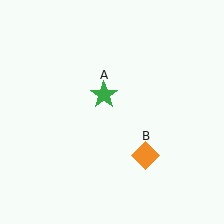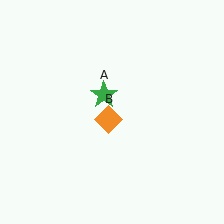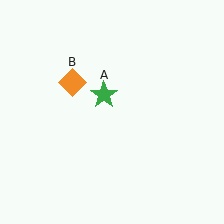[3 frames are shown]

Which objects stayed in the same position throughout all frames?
Green star (object A) remained stationary.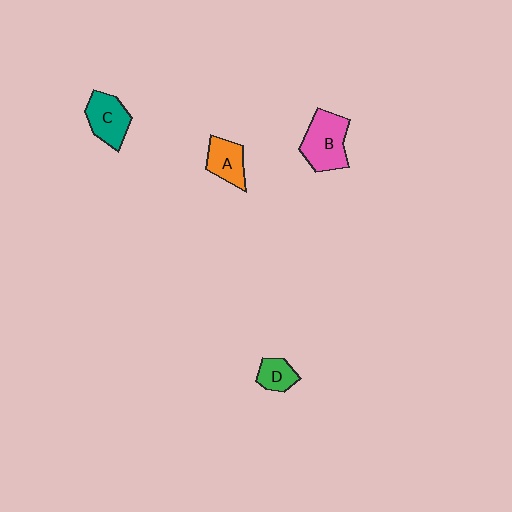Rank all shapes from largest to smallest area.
From largest to smallest: B (pink), C (teal), A (orange), D (green).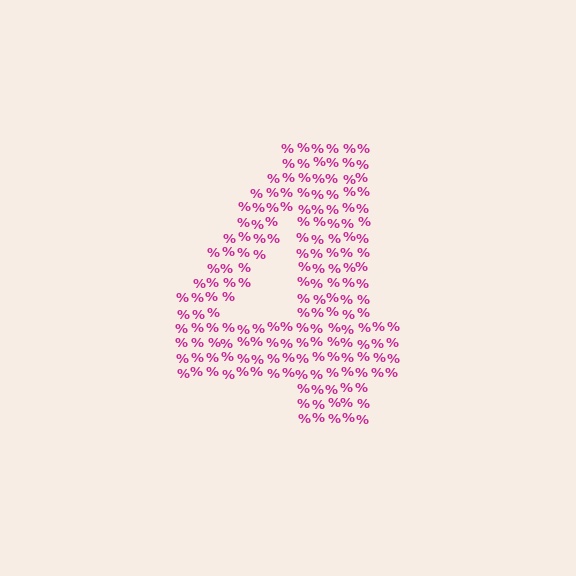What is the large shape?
The large shape is the digit 4.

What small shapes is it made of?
It is made of small percent signs.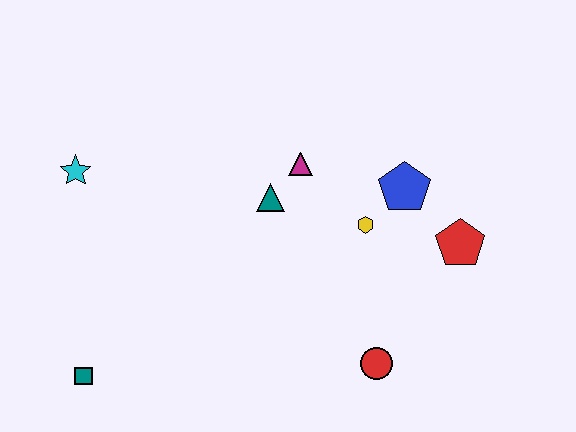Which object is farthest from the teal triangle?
The teal square is farthest from the teal triangle.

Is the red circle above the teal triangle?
No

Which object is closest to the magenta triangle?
The teal triangle is closest to the magenta triangle.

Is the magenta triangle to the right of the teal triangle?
Yes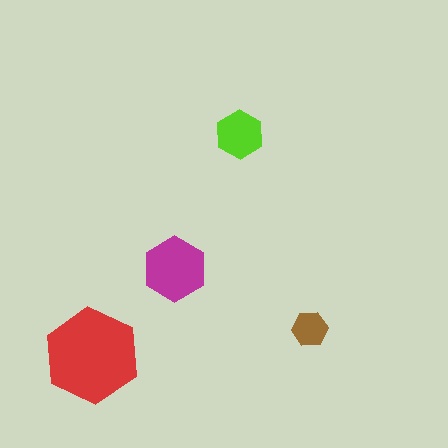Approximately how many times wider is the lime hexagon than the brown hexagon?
About 1.5 times wider.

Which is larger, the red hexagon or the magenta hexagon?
The red one.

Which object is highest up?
The lime hexagon is topmost.